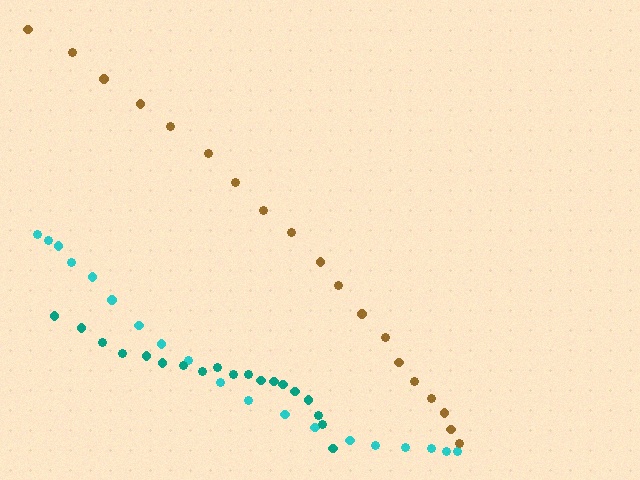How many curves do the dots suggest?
There are 3 distinct paths.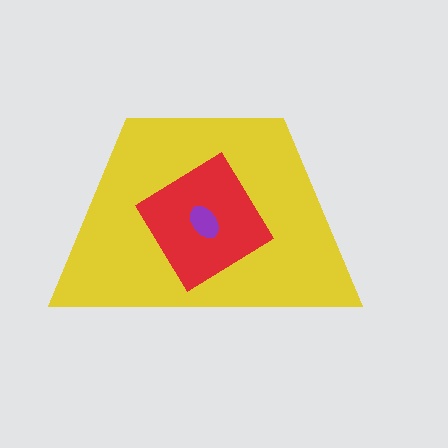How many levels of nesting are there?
3.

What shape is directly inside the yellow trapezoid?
The red diamond.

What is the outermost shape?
The yellow trapezoid.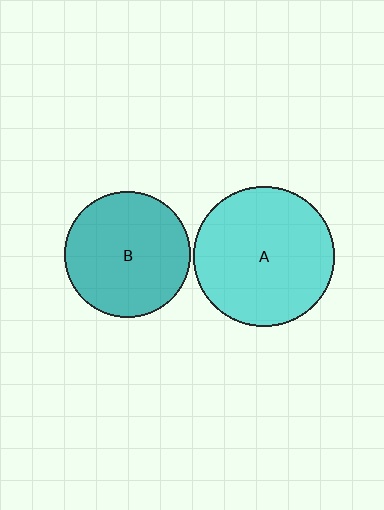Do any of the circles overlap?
No, none of the circles overlap.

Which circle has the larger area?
Circle A (cyan).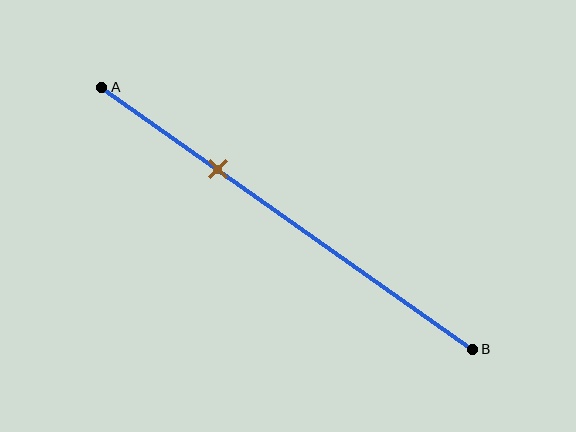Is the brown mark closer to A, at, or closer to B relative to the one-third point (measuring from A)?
The brown mark is approximately at the one-third point of segment AB.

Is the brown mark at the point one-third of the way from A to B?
Yes, the mark is approximately at the one-third point.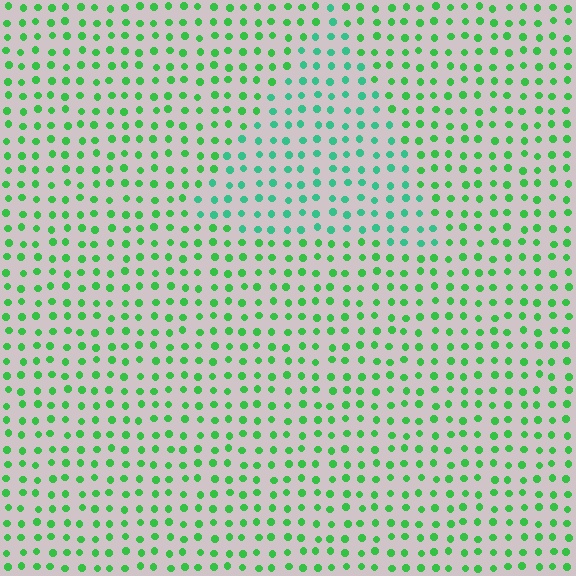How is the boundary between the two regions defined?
The boundary is defined purely by a slight shift in hue (about 30 degrees). Spacing, size, and orientation are identical on both sides.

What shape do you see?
I see a triangle.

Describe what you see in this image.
The image is filled with small green elements in a uniform arrangement. A triangle-shaped region is visible where the elements are tinted to a slightly different hue, forming a subtle color boundary.